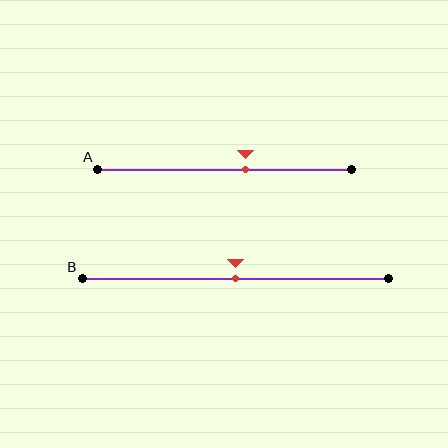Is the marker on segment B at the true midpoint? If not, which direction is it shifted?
Yes, the marker on segment B is at the true midpoint.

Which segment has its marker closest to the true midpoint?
Segment B has its marker closest to the true midpoint.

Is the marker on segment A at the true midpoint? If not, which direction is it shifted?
No, the marker on segment A is shifted to the right by about 8% of the segment length.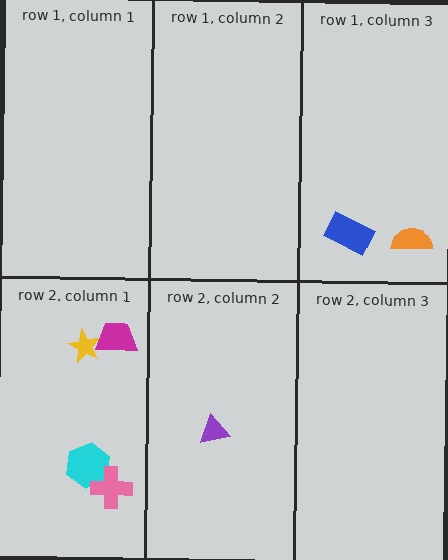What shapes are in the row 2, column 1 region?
The yellow star, the cyan hexagon, the pink cross, the magenta trapezoid.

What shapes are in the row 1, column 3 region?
The blue rectangle, the orange semicircle.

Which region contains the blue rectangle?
The row 1, column 3 region.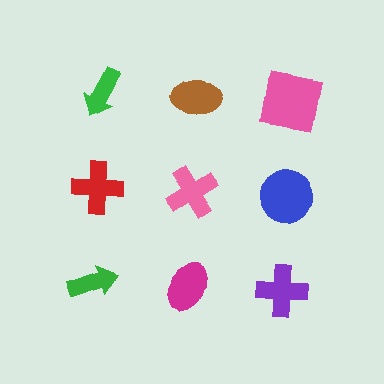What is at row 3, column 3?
A purple cross.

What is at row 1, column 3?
A pink square.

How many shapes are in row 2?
3 shapes.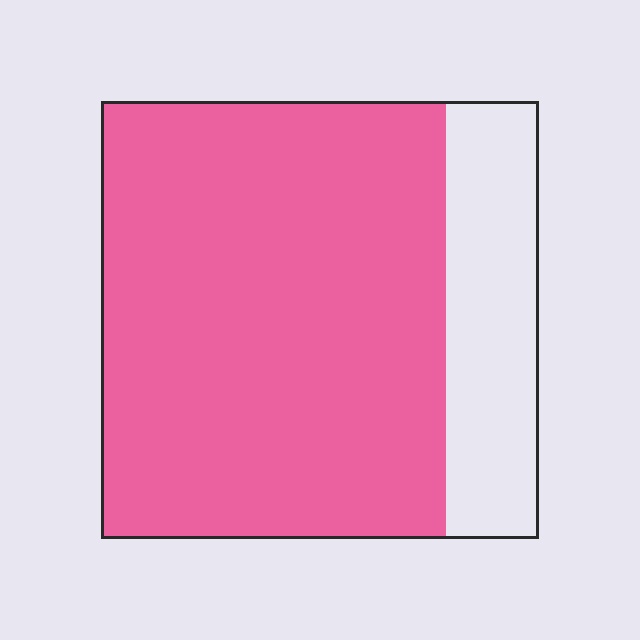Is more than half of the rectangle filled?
Yes.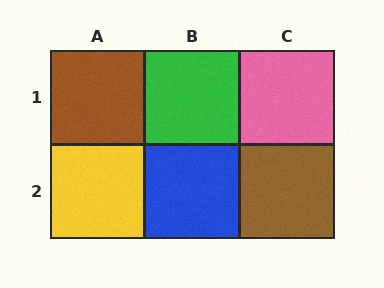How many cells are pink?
1 cell is pink.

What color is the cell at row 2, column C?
Brown.